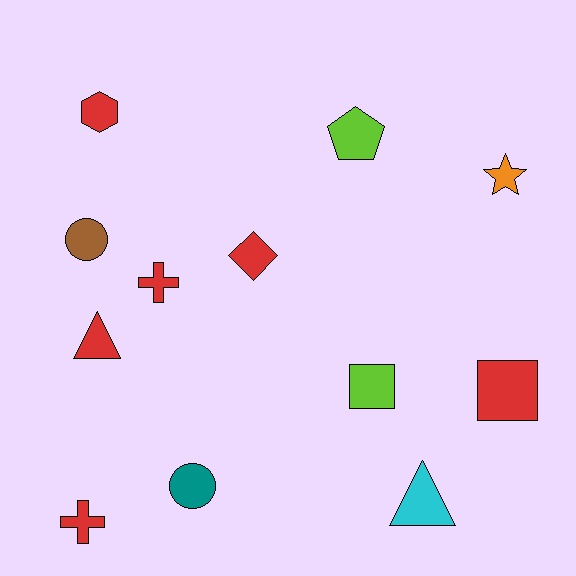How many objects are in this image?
There are 12 objects.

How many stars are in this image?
There is 1 star.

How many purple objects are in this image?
There are no purple objects.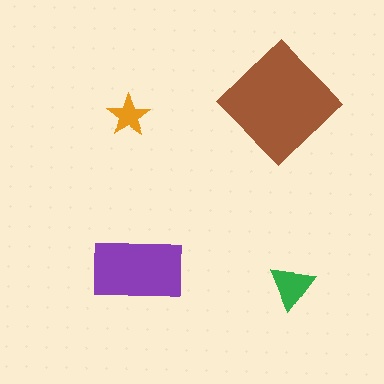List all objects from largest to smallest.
The brown diamond, the purple rectangle, the green triangle, the orange star.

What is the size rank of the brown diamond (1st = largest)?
1st.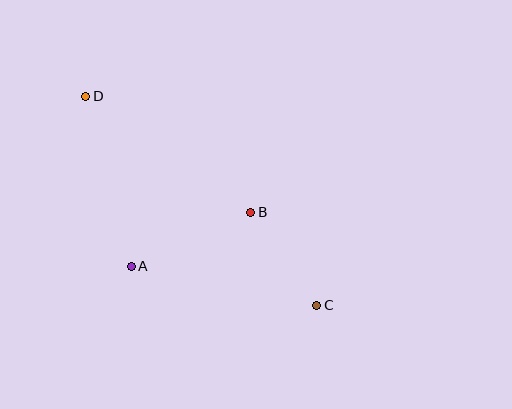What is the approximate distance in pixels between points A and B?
The distance between A and B is approximately 131 pixels.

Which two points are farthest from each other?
Points C and D are farthest from each other.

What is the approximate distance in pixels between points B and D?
The distance between B and D is approximately 202 pixels.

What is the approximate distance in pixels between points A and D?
The distance between A and D is approximately 176 pixels.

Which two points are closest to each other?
Points B and C are closest to each other.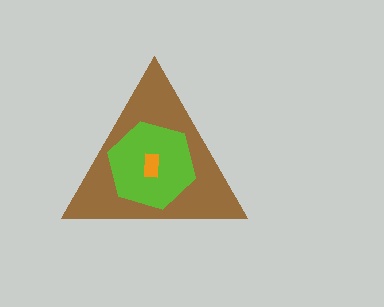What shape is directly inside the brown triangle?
The lime hexagon.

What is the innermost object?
The orange rectangle.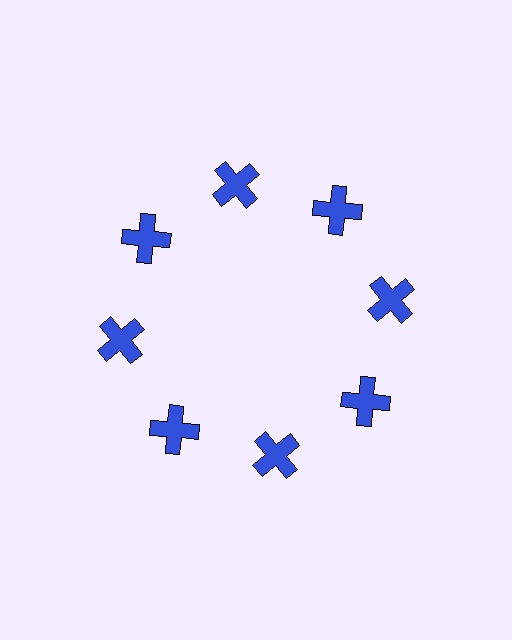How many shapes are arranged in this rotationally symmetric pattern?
There are 8 shapes, arranged in 8 groups of 1.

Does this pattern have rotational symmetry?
Yes, this pattern has 8-fold rotational symmetry. It looks the same after rotating 45 degrees around the center.